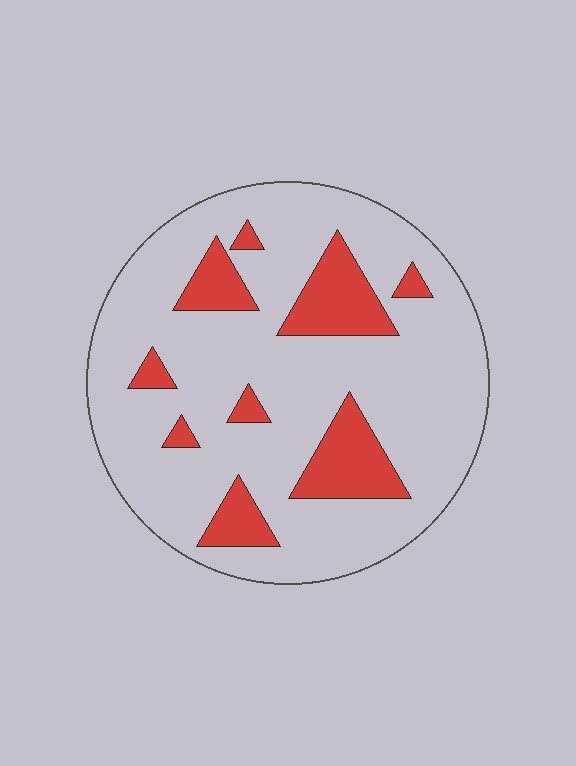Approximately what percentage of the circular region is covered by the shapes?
Approximately 20%.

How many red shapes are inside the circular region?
9.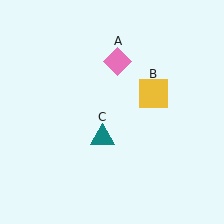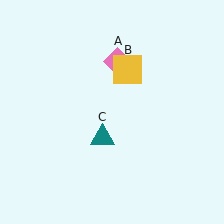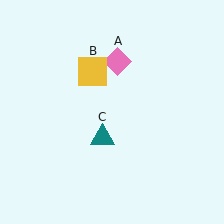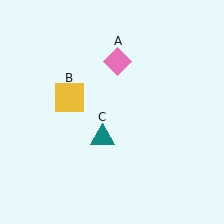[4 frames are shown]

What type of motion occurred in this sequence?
The yellow square (object B) rotated counterclockwise around the center of the scene.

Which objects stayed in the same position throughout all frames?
Pink diamond (object A) and teal triangle (object C) remained stationary.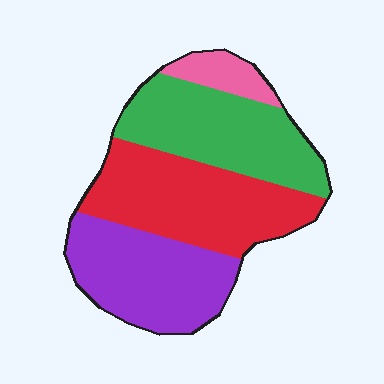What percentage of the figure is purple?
Purple takes up between a quarter and a half of the figure.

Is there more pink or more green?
Green.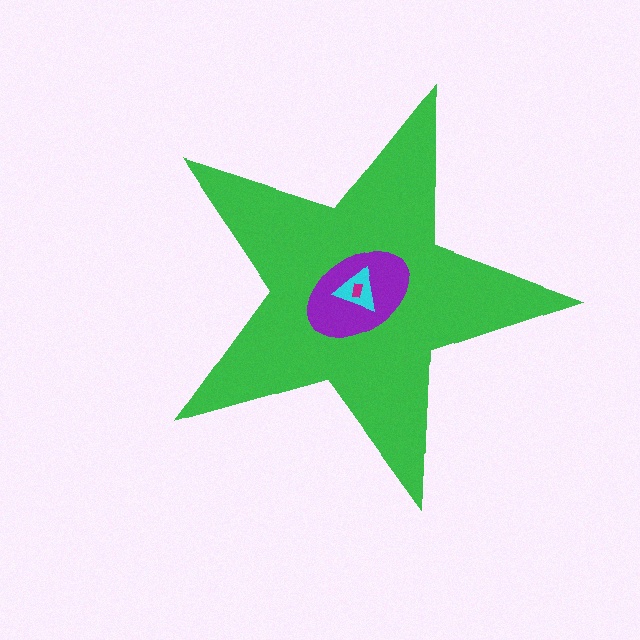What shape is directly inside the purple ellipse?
The cyan triangle.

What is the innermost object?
The magenta rectangle.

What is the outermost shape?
The green star.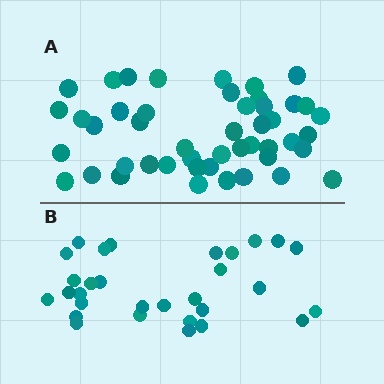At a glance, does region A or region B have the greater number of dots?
Region A (the top region) has more dots.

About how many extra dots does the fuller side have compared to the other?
Region A has approximately 15 more dots than region B.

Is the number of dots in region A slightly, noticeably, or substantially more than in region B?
Region A has substantially more. The ratio is roughly 1.6 to 1.